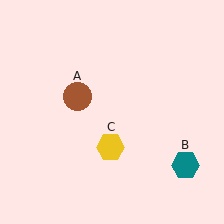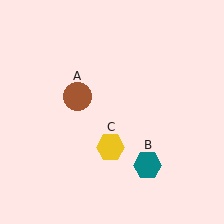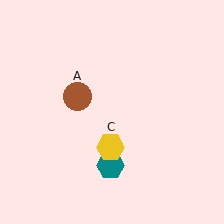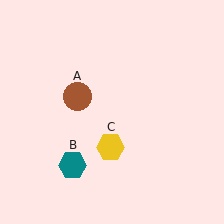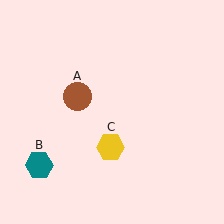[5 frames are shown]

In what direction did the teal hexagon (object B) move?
The teal hexagon (object B) moved left.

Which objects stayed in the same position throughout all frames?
Brown circle (object A) and yellow hexagon (object C) remained stationary.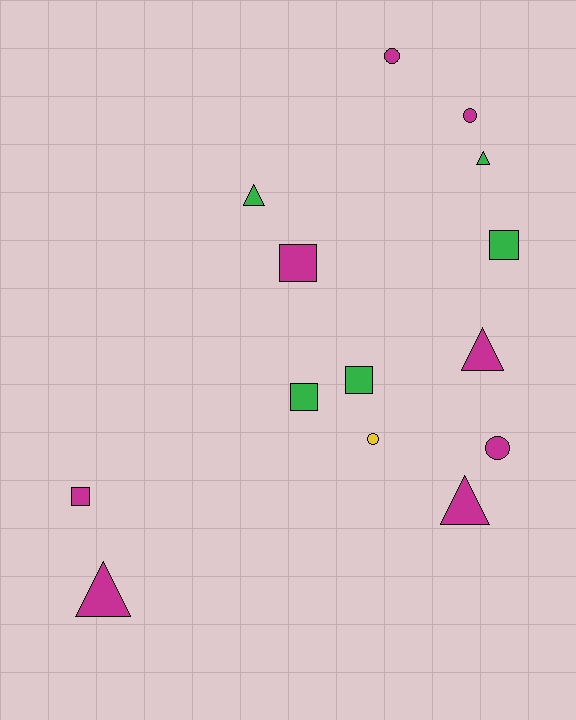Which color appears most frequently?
Magenta, with 8 objects.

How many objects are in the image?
There are 14 objects.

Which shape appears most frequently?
Triangle, with 5 objects.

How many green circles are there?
There are no green circles.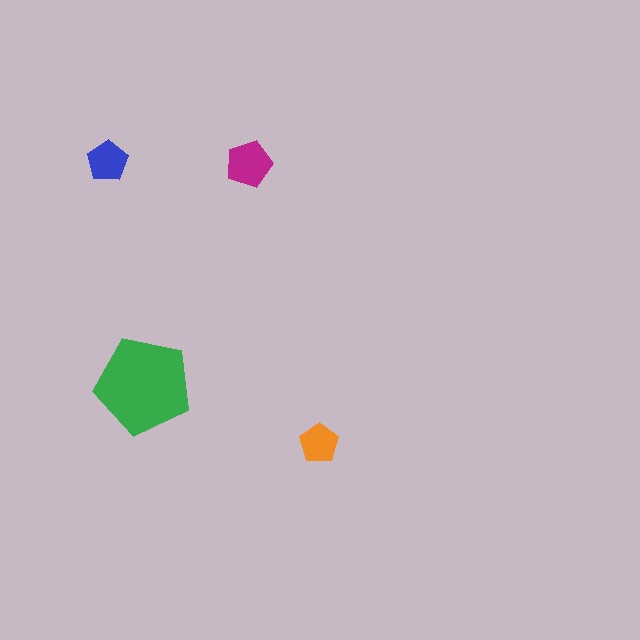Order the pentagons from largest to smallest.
the green one, the magenta one, the blue one, the orange one.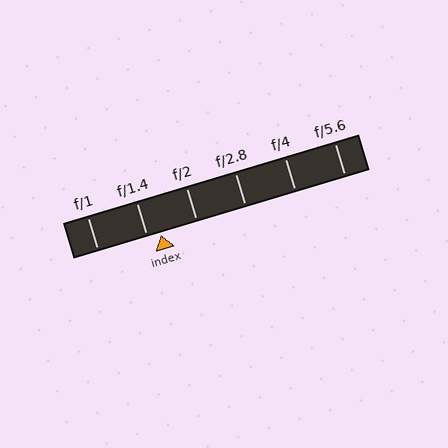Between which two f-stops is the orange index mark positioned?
The index mark is between f/1.4 and f/2.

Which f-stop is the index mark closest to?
The index mark is closest to f/1.4.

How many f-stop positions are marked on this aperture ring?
There are 6 f-stop positions marked.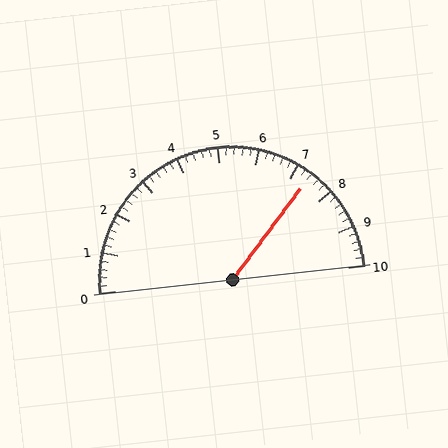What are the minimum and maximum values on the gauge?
The gauge ranges from 0 to 10.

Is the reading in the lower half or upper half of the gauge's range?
The reading is in the upper half of the range (0 to 10).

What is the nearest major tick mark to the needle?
The nearest major tick mark is 7.